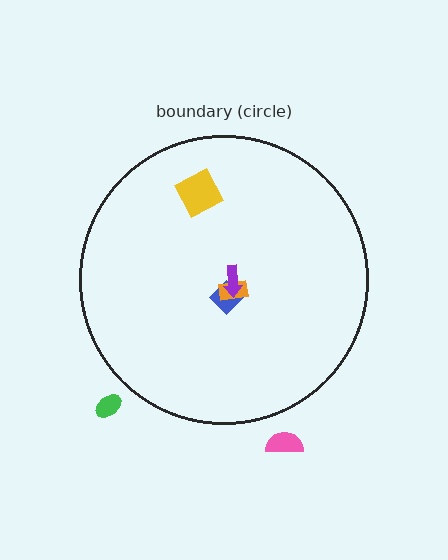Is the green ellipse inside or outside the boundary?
Outside.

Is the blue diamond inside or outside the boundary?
Inside.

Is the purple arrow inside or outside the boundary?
Inside.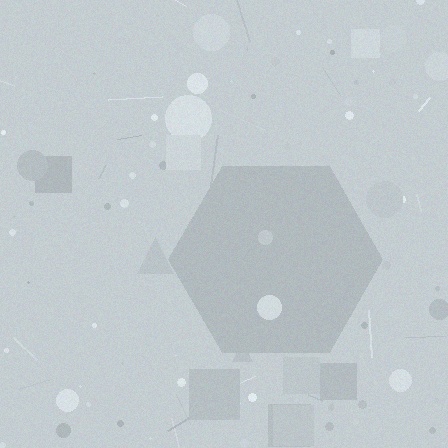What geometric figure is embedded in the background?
A hexagon is embedded in the background.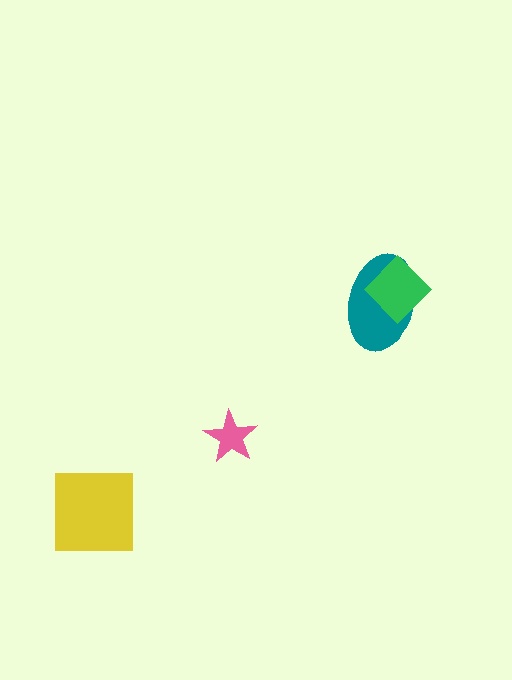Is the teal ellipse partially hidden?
Yes, it is partially covered by another shape.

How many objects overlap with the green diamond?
1 object overlaps with the green diamond.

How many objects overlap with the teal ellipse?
1 object overlaps with the teal ellipse.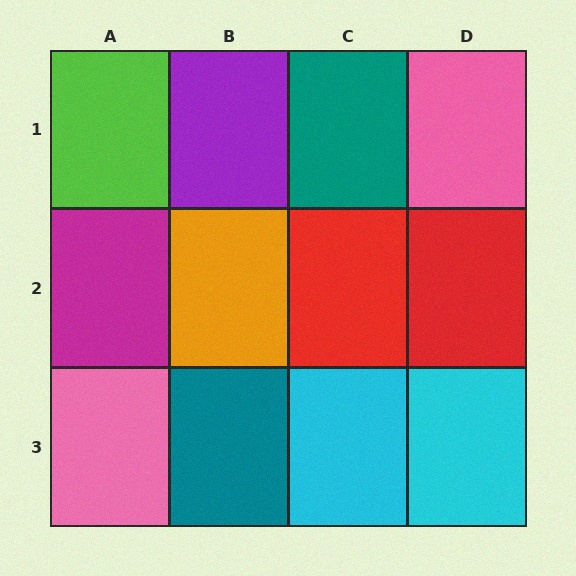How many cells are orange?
1 cell is orange.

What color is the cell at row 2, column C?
Red.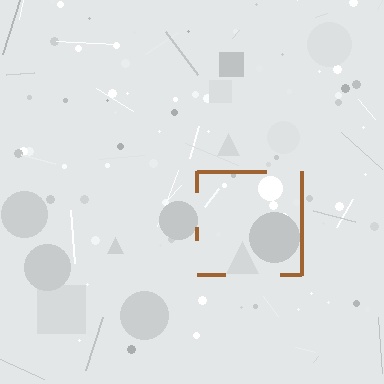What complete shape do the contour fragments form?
The contour fragments form a square.